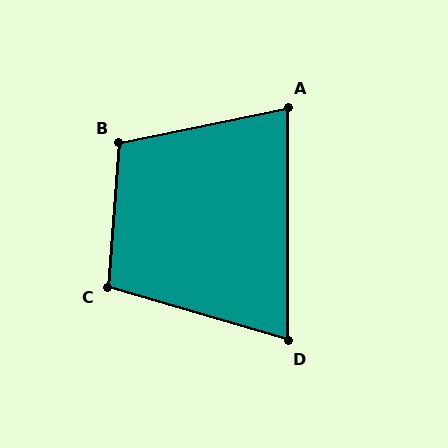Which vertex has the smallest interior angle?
D, at approximately 74 degrees.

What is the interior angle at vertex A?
Approximately 78 degrees (acute).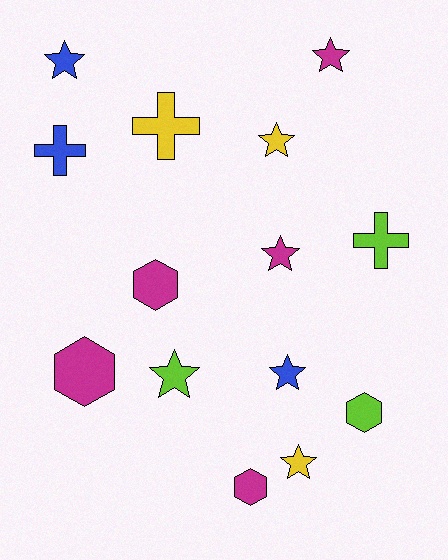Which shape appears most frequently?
Star, with 7 objects.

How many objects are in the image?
There are 14 objects.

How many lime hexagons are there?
There is 1 lime hexagon.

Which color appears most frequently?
Magenta, with 5 objects.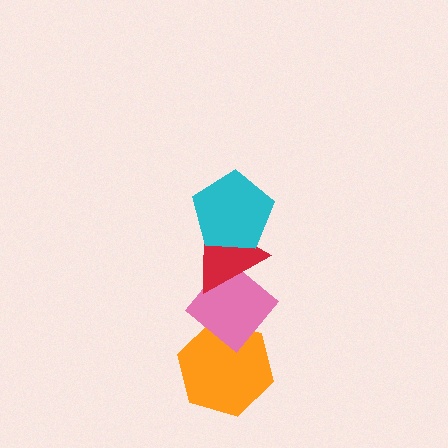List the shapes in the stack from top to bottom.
From top to bottom: the cyan pentagon, the red triangle, the pink diamond, the orange hexagon.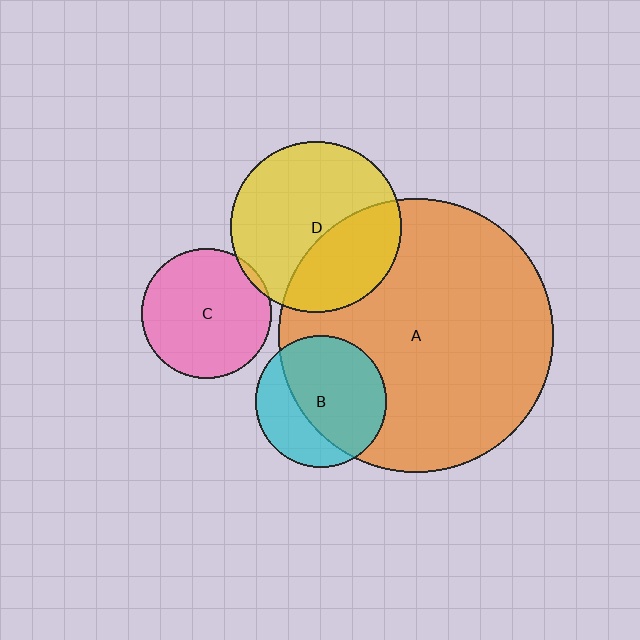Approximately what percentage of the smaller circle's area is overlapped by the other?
Approximately 35%.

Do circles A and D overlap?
Yes.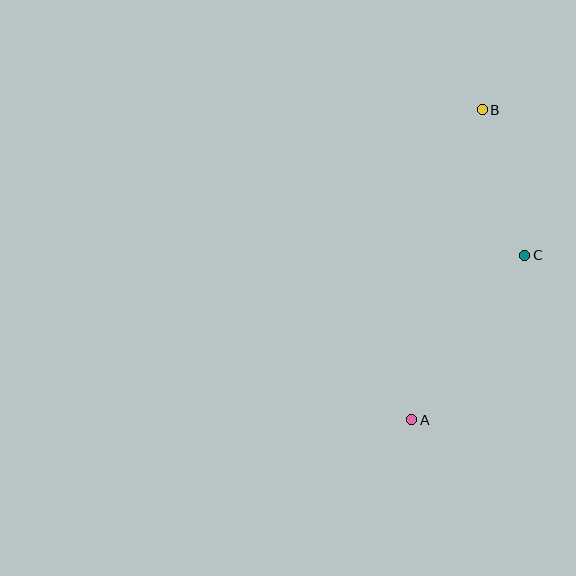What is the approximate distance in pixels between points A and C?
The distance between A and C is approximately 200 pixels.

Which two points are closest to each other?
Points B and C are closest to each other.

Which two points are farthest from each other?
Points A and B are farthest from each other.